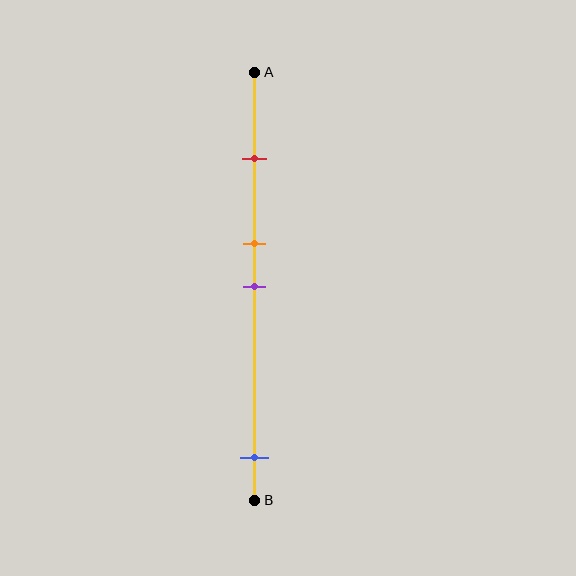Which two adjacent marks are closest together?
The orange and purple marks are the closest adjacent pair.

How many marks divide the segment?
There are 4 marks dividing the segment.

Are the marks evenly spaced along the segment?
No, the marks are not evenly spaced.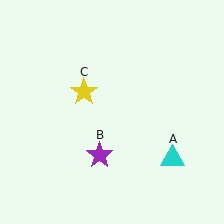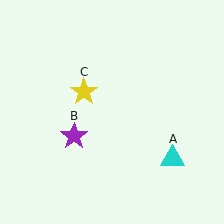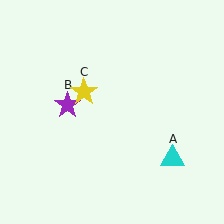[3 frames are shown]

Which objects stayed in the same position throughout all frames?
Cyan triangle (object A) and yellow star (object C) remained stationary.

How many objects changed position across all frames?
1 object changed position: purple star (object B).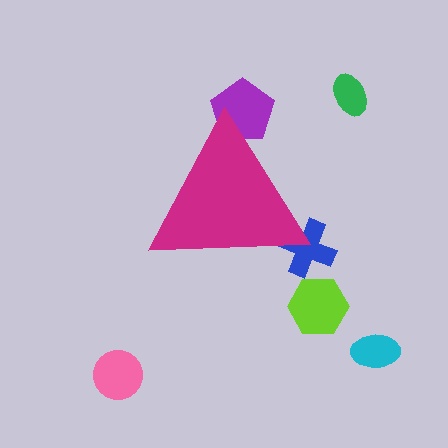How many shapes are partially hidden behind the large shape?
2 shapes are partially hidden.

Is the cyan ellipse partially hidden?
No, the cyan ellipse is fully visible.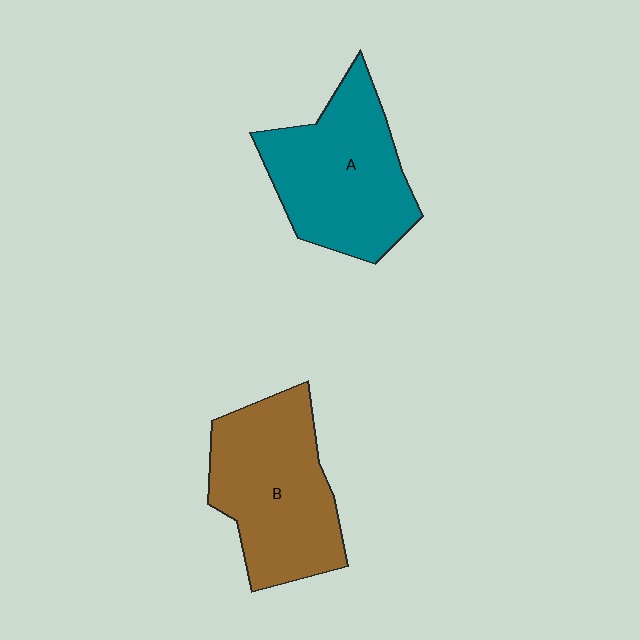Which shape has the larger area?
Shape B (brown).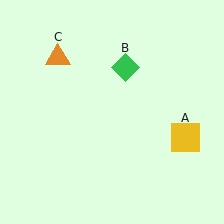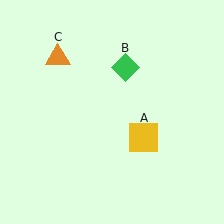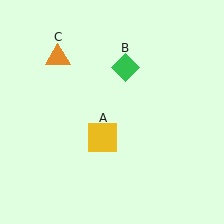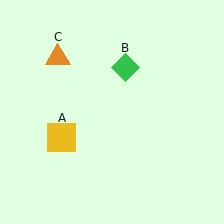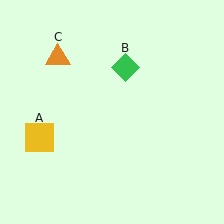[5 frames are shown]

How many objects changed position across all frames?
1 object changed position: yellow square (object A).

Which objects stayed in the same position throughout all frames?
Green diamond (object B) and orange triangle (object C) remained stationary.